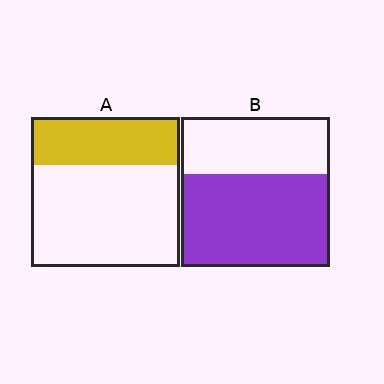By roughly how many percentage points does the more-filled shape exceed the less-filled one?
By roughly 30 percentage points (B over A).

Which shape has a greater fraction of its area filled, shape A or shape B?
Shape B.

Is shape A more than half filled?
No.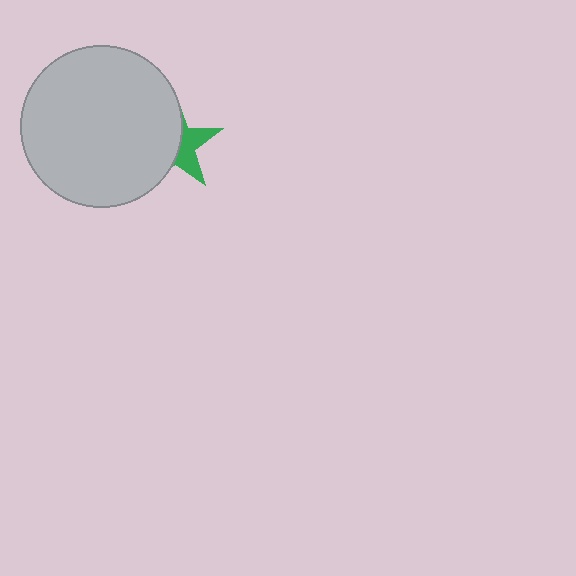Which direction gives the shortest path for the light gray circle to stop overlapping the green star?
Moving left gives the shortest separation.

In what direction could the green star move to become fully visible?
The green star could move right. That would shift it out from behind the light gray circle entirely.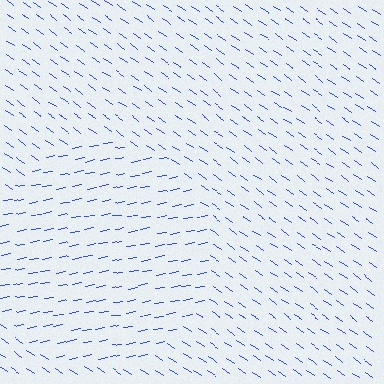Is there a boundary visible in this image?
Yes, there is a texture boundary formed by a change in line orientation.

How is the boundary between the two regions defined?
The boundary is defined purely by a change in line orientation (approximately 45 degrees difference). All lines are the same color and thickness.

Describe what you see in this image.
The image is filled with small blue line segments. A circle region in the image has lines oriented differently from the surrounding lines, creating a visible texture boundary.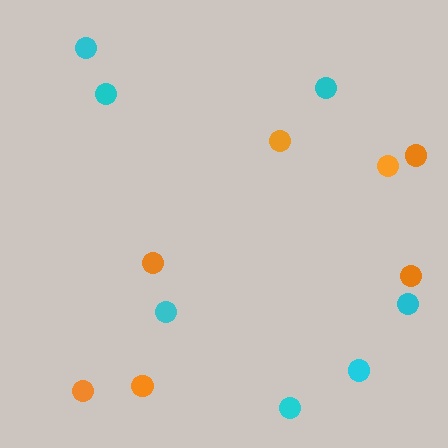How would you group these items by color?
There are 2 groups: one group of orange circles (7) and one group of cyan circles (7).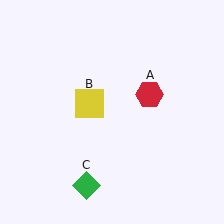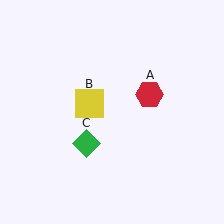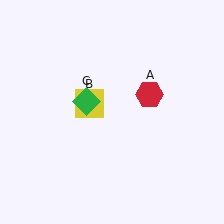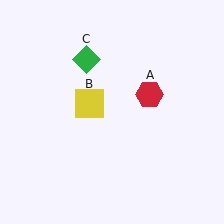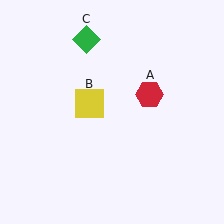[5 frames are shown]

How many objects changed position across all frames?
1 object changed position: green diamond (object C).